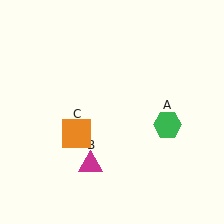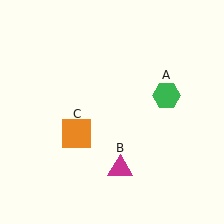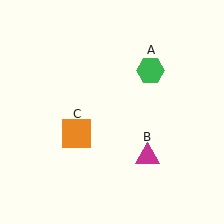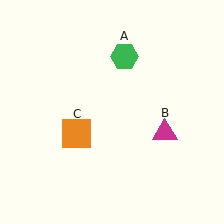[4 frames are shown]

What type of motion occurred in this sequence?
The green hexagon (object A), magenta triangle (object B) rotated counterclockwise around the center of the scene.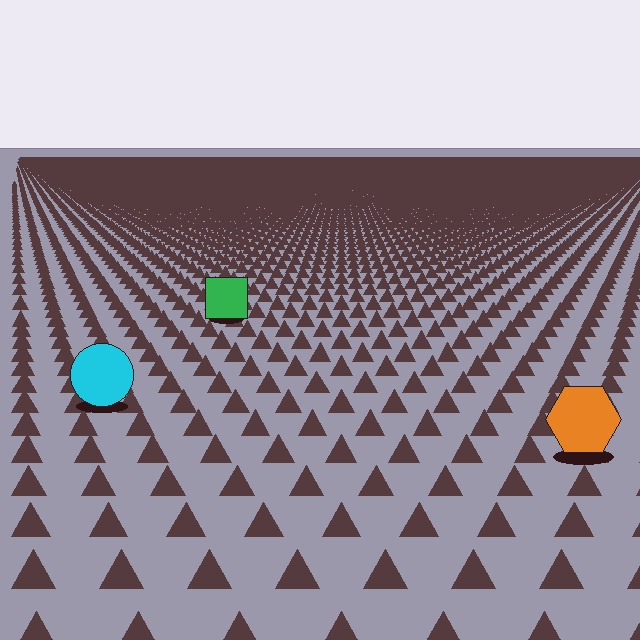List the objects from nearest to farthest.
From nearest to farthest: the orange hexagon, the cyan circle, the green square.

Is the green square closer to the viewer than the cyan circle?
No. The cyan circle is closer — you can tell from the texture gradient: the ground texture is coarser near it.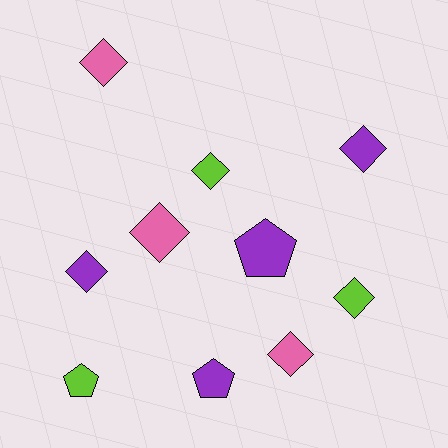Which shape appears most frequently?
Diamond, with 7 objects.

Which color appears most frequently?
Purple, with 4 objects.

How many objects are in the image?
There are 10 objects.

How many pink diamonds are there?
There are 3 pink diamonds.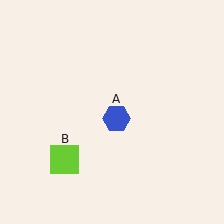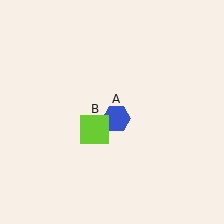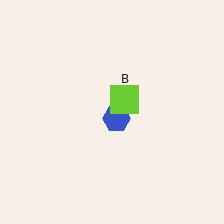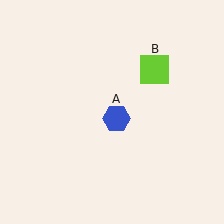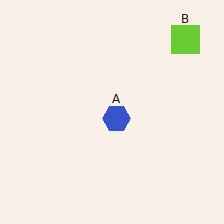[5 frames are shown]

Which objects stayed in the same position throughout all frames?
Blue hexagon (object A) remained stationary.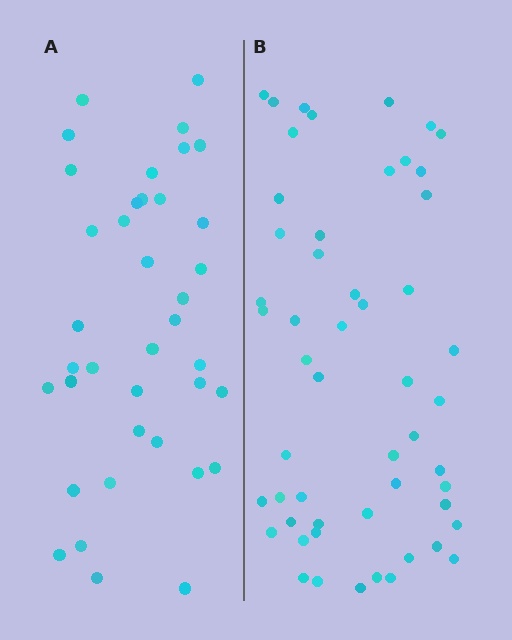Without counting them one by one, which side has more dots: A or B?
Region B (the right region) has more dots.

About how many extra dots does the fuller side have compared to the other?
Region B has approximately 15 more dots than region A.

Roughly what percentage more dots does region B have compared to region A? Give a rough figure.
About 40% more.